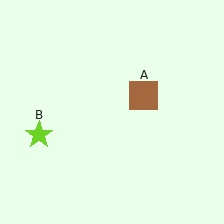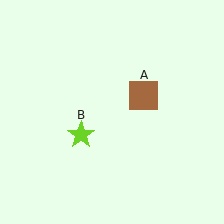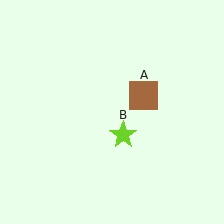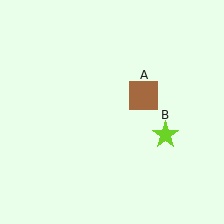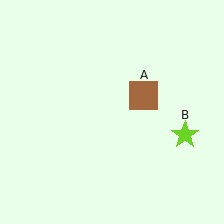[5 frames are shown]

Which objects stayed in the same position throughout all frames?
Brown square (object A) remained stationary.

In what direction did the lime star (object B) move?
The lime star (object B) moved right.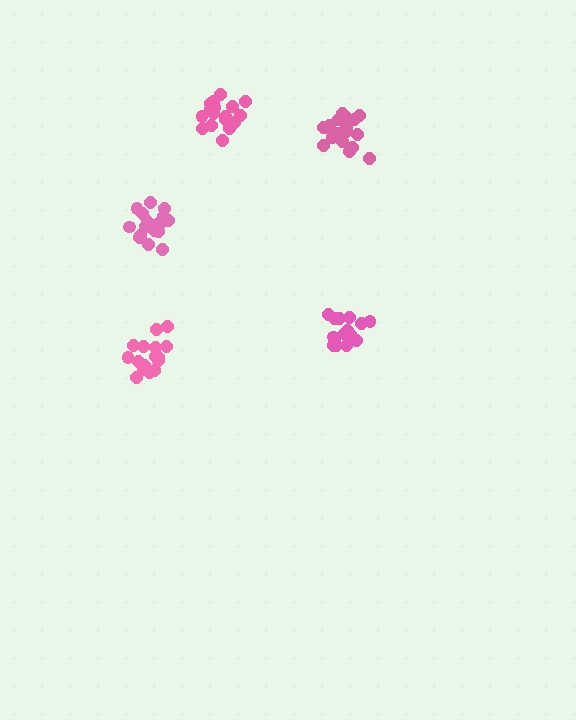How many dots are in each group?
Group 1: 16 dots, Group 2: 16 dots, Group 3: 20 dots, Group 4: 17 dots, Group 5: 19 dots (88 total).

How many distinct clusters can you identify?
There are 5 distinct clusters.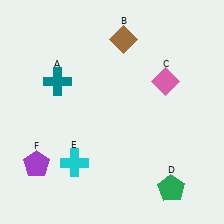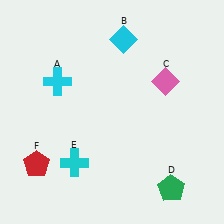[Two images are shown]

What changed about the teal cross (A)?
In Image 1, A is teal. In Image 2, it changed to cyan.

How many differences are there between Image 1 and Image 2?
There are 3 differences between the two images.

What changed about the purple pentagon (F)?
In Image 1, F is purple. In Image 2, it changed to red.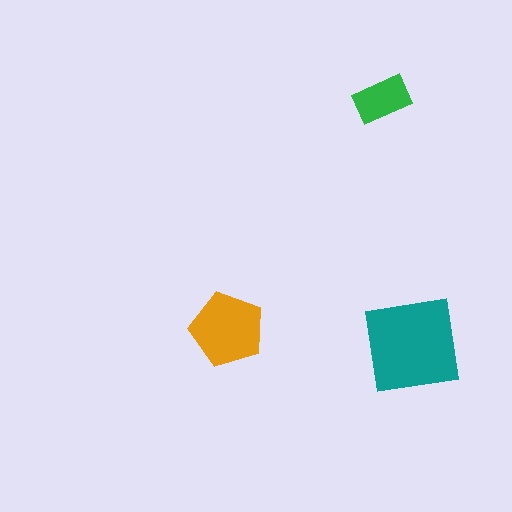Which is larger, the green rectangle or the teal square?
The teal square.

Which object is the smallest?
The green rectangle.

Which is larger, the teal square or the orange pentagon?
The teal square.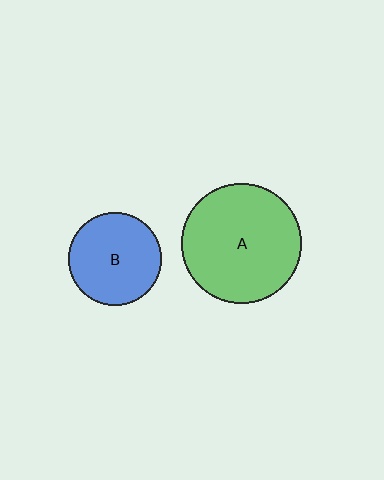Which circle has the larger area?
Circle A (green).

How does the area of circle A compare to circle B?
Approximately 1.7 times.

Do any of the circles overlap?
No, none of the circles overlap.